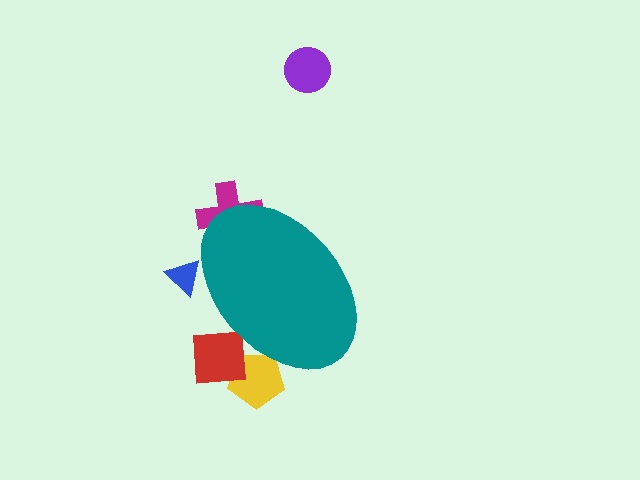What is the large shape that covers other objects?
A teal ellipse.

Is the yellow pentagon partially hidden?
Yes, the yellow pentagon is partially hidden behind the teal ellipse.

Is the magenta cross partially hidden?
Yes, the magenta cross is partially hidden behind the teal ellipse.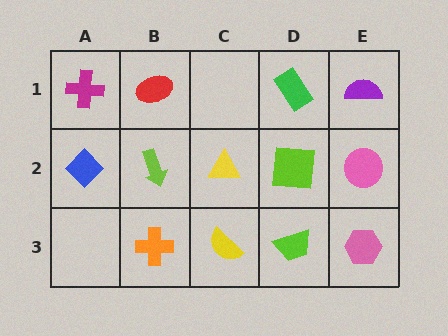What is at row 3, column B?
An orange cross.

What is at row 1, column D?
A green rectangle.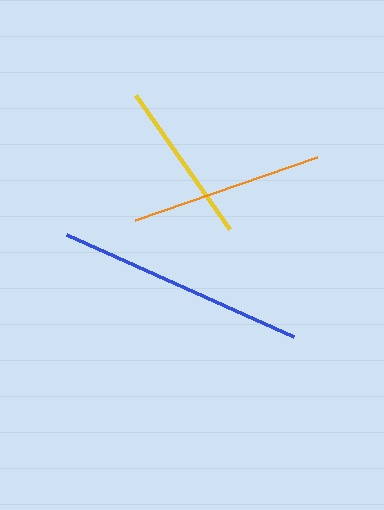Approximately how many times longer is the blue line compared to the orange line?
The blue line is approximately 1.3 times the length of the orange line.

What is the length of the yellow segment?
The yellow segment is approximately 163 pixels long.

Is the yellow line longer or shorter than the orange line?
The orange line is longer than the yellow line.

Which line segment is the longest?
The blue line is the longest at approximately 249 pixels.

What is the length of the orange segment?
The orange segment is approximately 192 pixels long.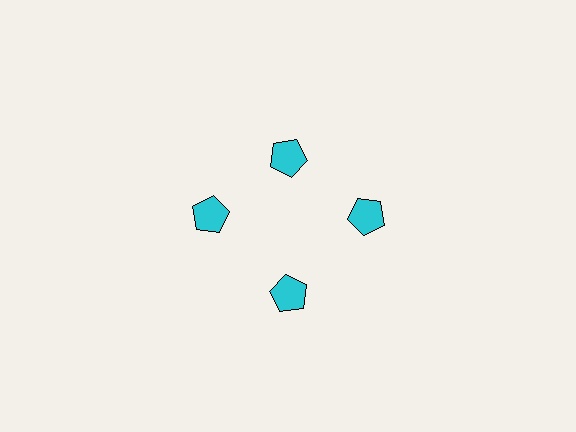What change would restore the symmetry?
The symmetry would be restored by moving it outward, back onto the ring so that all 4 pentagons sit at equal angles and equal distance from the center.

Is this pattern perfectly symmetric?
No. The 4 cyan pentagons are arranged in a ring, but one element near the 12 o'clock position is pulled inward toward the center, breaking the 4-fold rotational symmetry.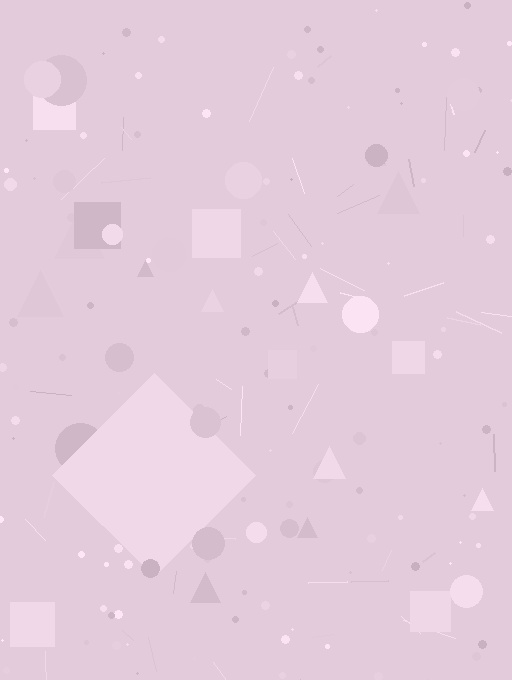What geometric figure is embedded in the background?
A diamond is embedded in the background.